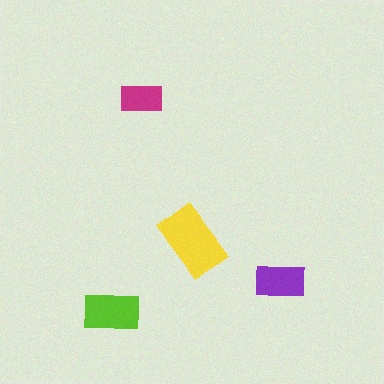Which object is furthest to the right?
The purple rectangle is rightmost.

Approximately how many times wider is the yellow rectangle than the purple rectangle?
About 1.5 times wider.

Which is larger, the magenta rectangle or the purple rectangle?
The purple one.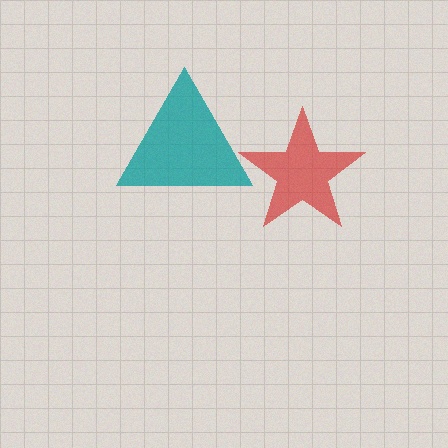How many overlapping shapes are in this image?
There are 2 overlapping shapes in the image.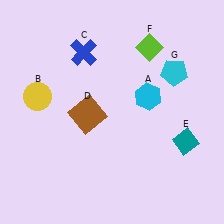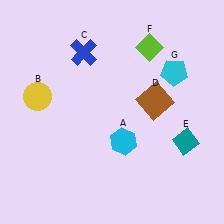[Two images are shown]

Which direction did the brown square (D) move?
The brown square (D) moved right.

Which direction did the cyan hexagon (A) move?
The cyan hexagon (A) moved down.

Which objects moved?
The objects that moved are: the cyan hexagon (A), the brown square (D).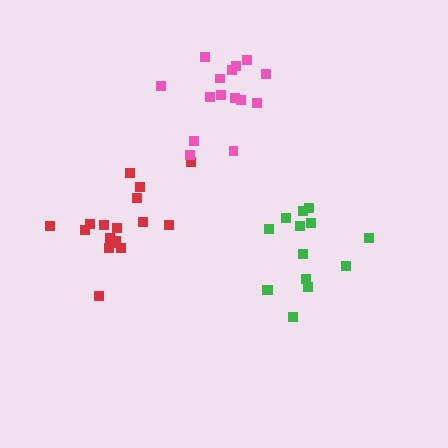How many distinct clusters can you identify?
There are 3 distinct clusters.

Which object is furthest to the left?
The red cluster is leftmost.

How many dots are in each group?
Group 1: 17 dots, Group 2: 14 dots, Group 3: 15 dots (46 total).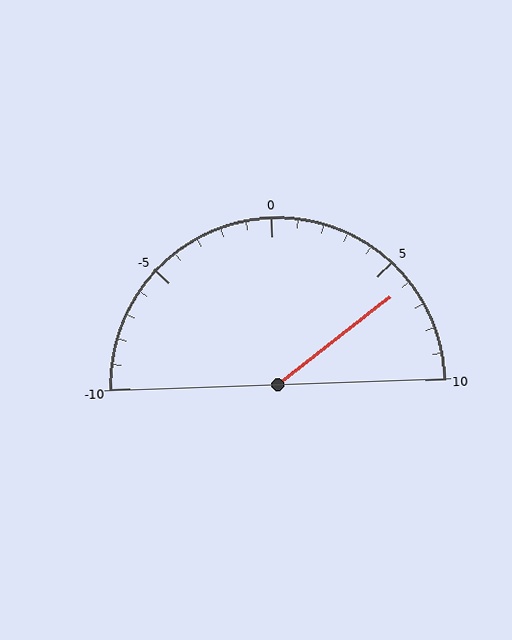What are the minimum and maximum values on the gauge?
The gauge ranges from -10 to 10.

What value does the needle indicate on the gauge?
The needle indicates approximately 6.